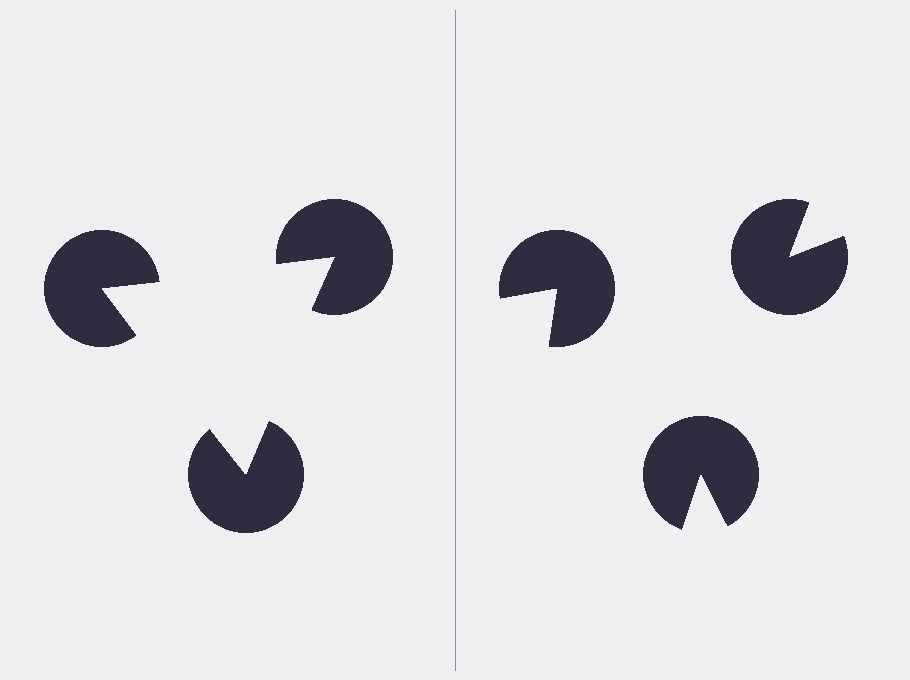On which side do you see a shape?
An illusory triangle appears on the left side. On the right side the wedge cuts are rotated, so no coherent shape forms.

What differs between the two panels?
The pac-man discs are positioned identically on both sides; only the wedge orientations differ. On the left they align to a triangle; on the right they are misaligned.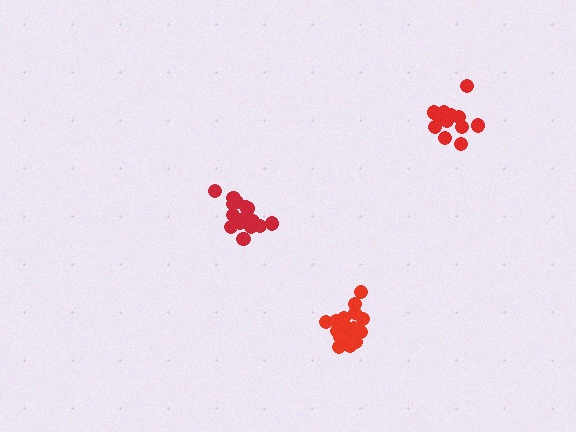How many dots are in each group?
Group 1: 15 dots, Group 2: 21 dots, Group 3: 16 dots (52 total).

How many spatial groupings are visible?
There are 3 spatial groupings.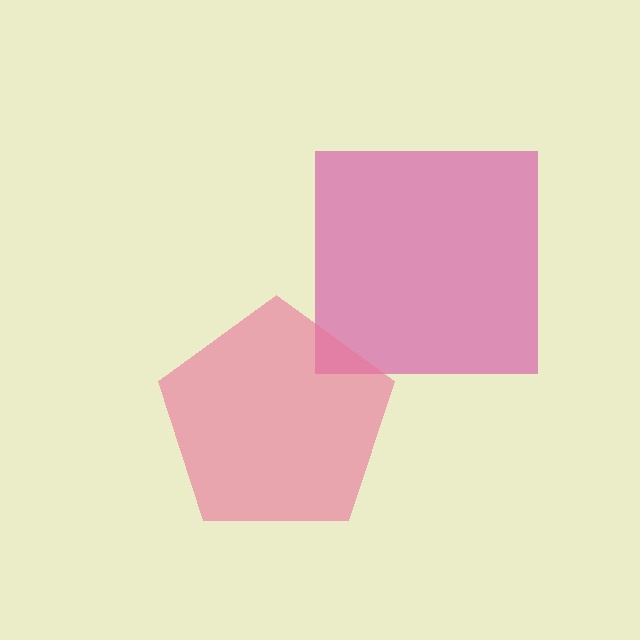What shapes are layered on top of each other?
The layered shapes are: a magenta square, a pink pentagon.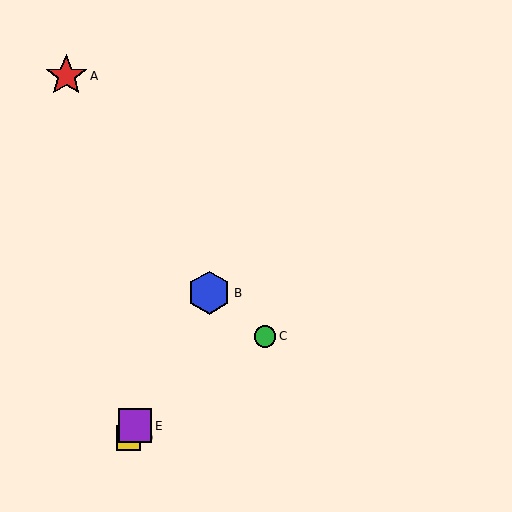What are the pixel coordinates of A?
Object A is at (66, 76).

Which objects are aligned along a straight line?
Objects B, D, E are aligned along a straight line.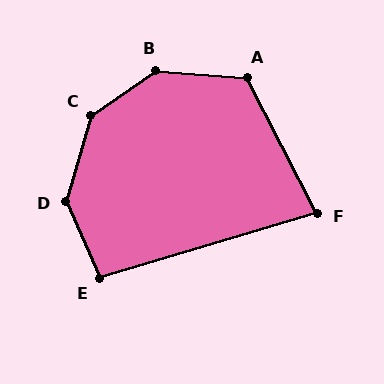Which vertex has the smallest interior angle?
F, at approximately 80 degrees.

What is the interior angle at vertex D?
Approximately 140 degrees (obtuse).